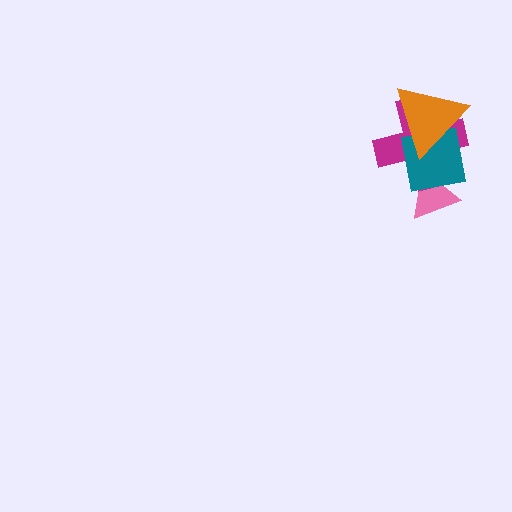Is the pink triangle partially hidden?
Yes, it is partially covered by another shape.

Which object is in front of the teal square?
The orange triangle is in front of the teal square.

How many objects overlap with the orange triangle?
2 objects overlap with the orange triangle.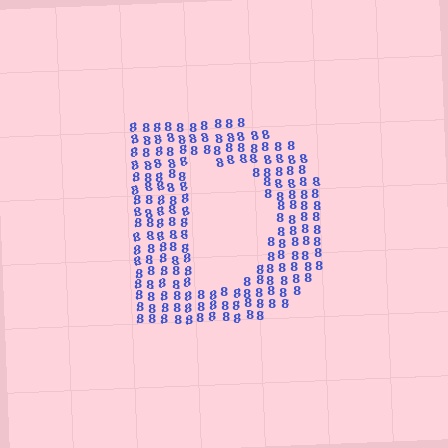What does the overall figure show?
The overall figure shows the letter D.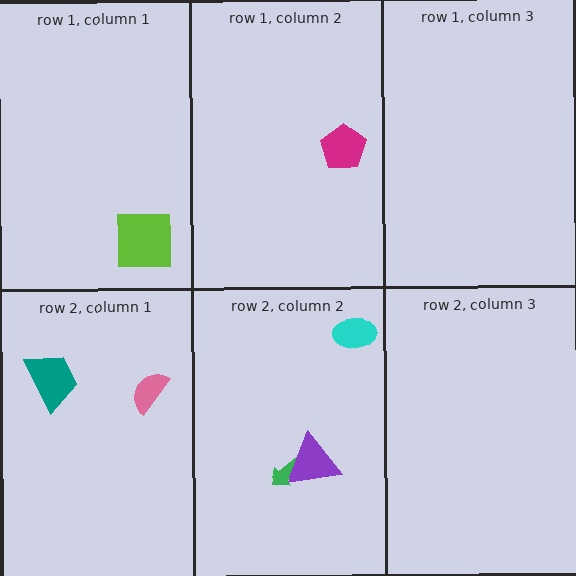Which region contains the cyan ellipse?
The row 2, column 2 region.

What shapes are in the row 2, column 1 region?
The teal trapezoid, the pink semicircle.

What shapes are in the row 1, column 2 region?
The magenta pentagon.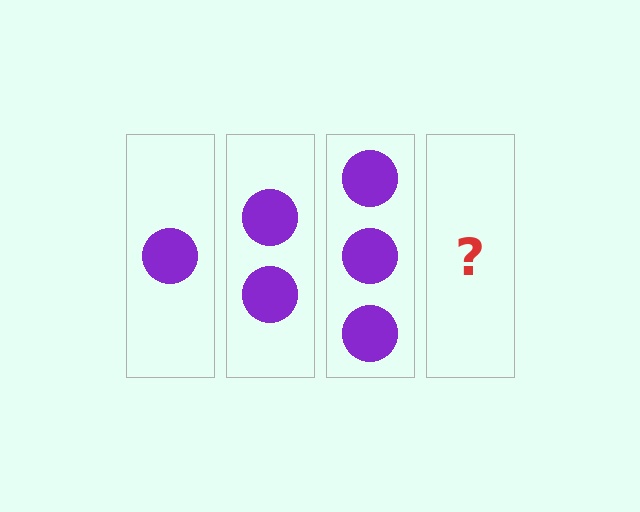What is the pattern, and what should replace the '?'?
The pattern is that each step adds one more circle. The '?' should be 4 circles.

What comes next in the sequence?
The next element should be 4 circles.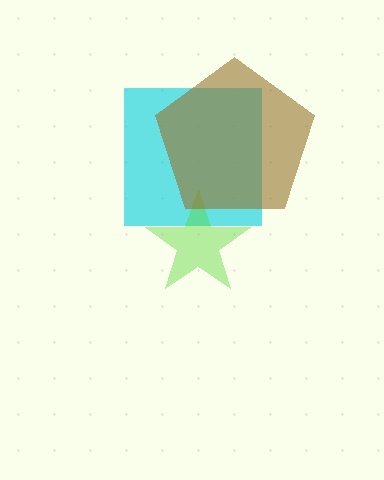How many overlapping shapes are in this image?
There are 3 overlapping shapes in the image.